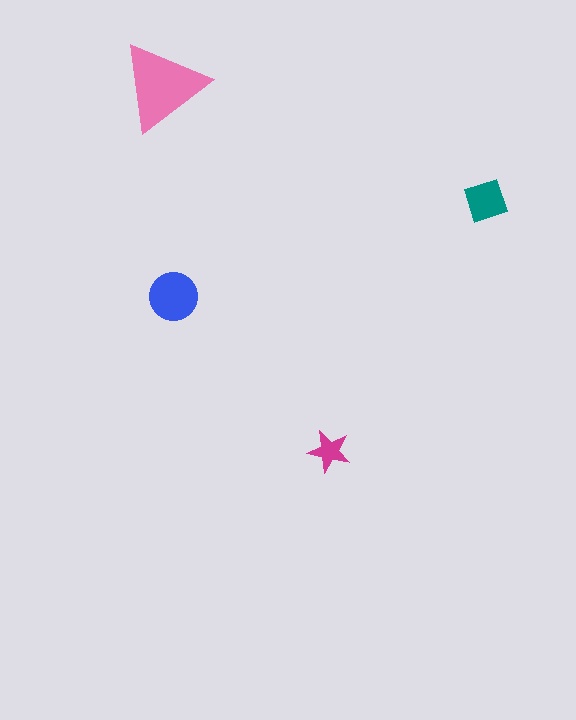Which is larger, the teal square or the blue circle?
The blue circle.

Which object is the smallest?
The magenta star.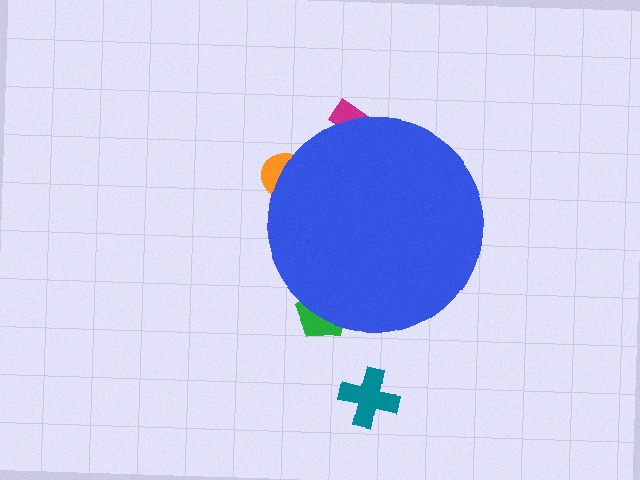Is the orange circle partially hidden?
Yes, the orange circle is partially hidden behind the blue circle.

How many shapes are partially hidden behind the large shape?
3 shapes are partially hidden.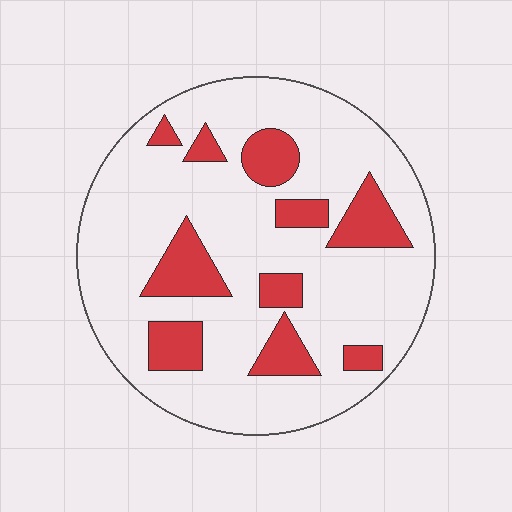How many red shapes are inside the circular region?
10.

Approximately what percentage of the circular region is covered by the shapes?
Approximately 20%.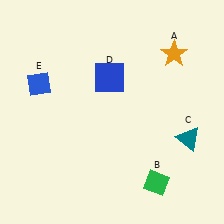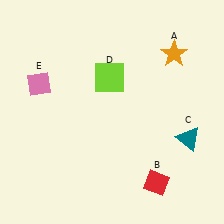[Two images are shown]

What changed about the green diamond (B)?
In Image 1, B is green. In Image 2, it changed to red.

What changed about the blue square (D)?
In Image 1, D is blue. In Image 2, it changed to lime.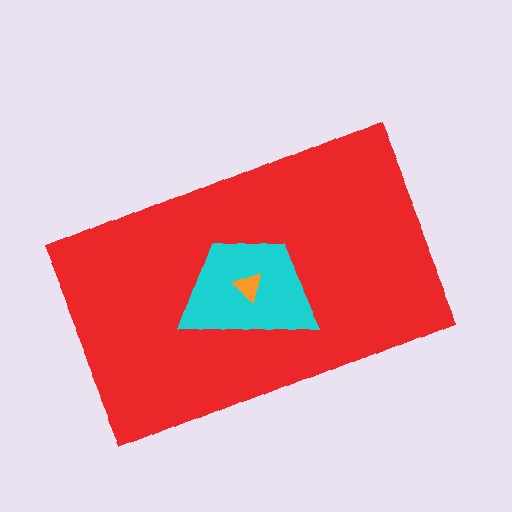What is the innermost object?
The orange triangle.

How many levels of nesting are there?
3.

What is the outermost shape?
The red rectangle.